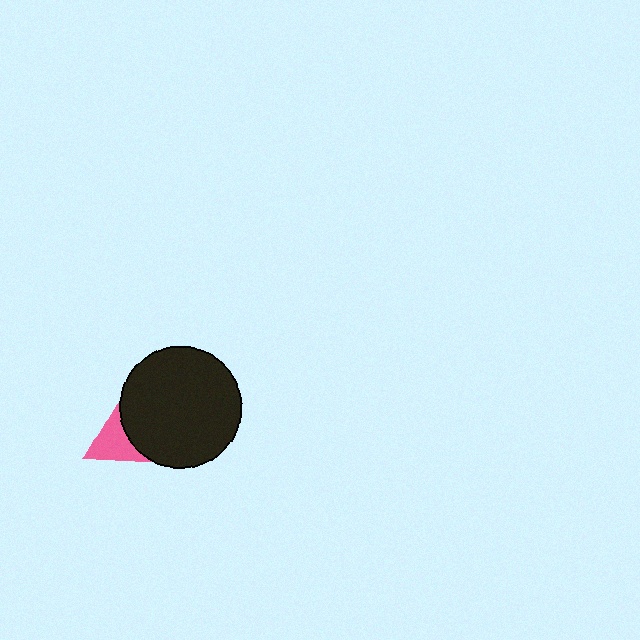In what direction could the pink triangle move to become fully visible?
The pink triangle could move left. That would shift it out from behind the black circle entirely.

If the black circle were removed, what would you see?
You would see the complete pink triangle.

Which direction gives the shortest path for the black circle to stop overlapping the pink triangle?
Moving right gives the shortest separation.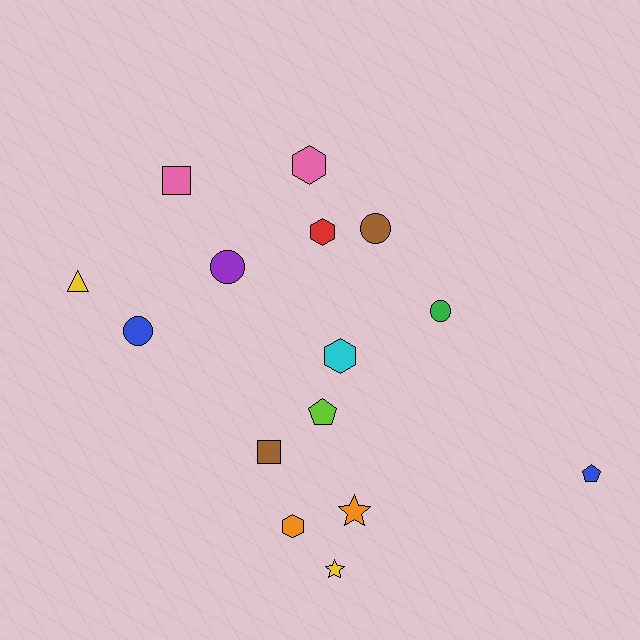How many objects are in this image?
There are 15 objects.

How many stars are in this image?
There are 2 stars.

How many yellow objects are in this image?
There are 2 yellow objects.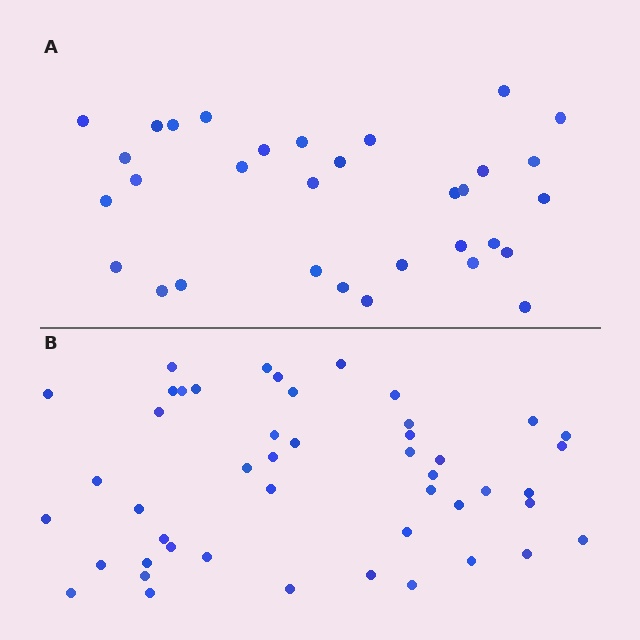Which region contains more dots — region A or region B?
Region B (the bottom region) has more dots.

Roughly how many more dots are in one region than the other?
Region B has approximately 15 more dots than region A.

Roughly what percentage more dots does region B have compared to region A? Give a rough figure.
About 45% more.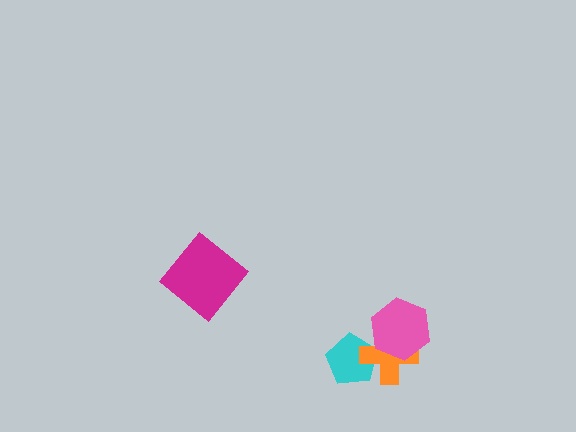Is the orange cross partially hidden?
Yes, it is partially covered by another shape.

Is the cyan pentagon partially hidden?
Yes, it is partially covered by another shape.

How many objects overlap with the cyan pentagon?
1 object overlaps with the cyan pentagon.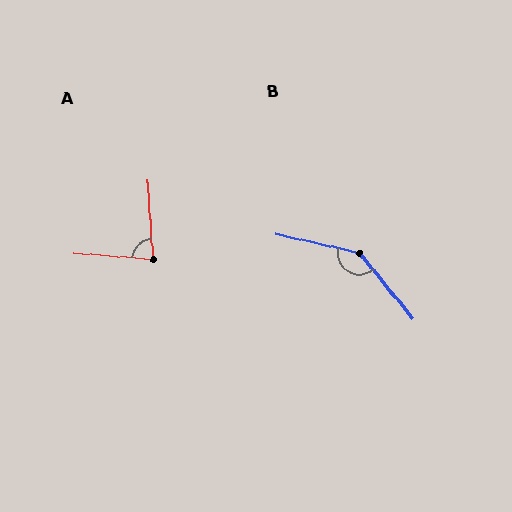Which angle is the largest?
B, at approximately 143 degrees.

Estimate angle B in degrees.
Approximately 143 degrees.